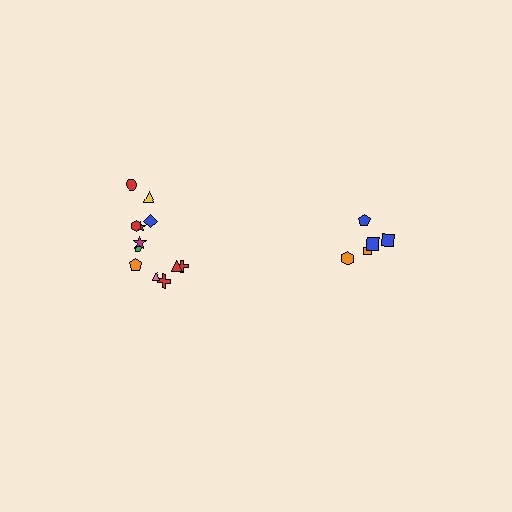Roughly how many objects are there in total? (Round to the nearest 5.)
Roughly 15 objects in total.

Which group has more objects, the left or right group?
The left group.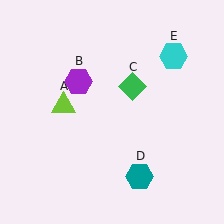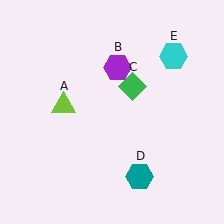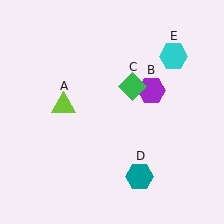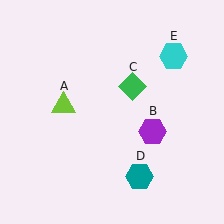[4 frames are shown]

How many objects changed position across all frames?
1 object changed position: purple hexagon (object B).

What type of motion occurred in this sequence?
The purple hexagon (object B) rotated clockwise around the center of the scene.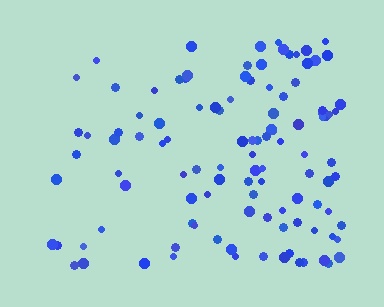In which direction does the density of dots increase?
From left to right, with the right side densest.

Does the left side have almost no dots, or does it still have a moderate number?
Still a moderate number, just noticeably fewer than the right.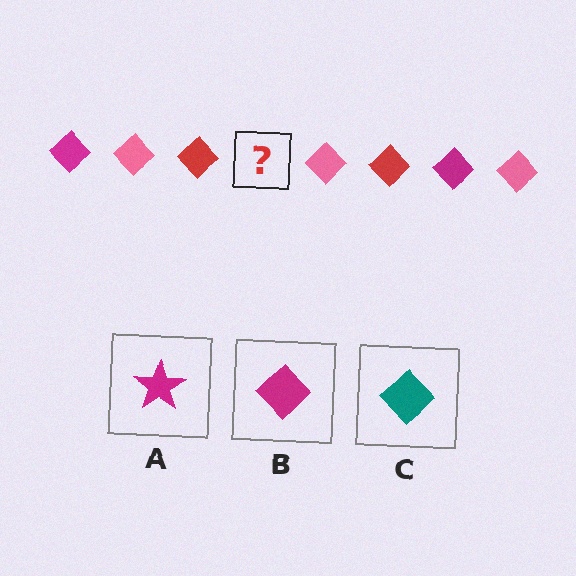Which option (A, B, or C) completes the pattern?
B.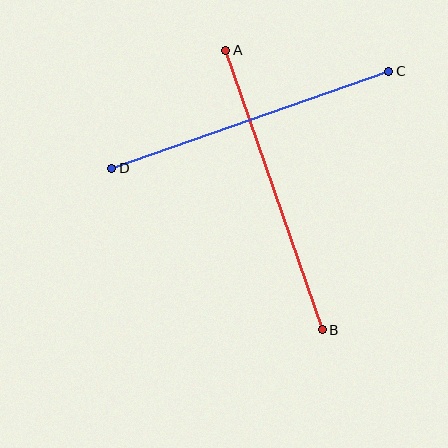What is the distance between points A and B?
The distance is approximately 296 pixels.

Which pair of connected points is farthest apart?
Points A and B are farthest apart.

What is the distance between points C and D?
The distance is approximately 293 pixels.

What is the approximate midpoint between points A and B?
The midpoint is at approximately (274, 190) pixels.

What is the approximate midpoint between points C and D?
The midpoint is at approximately (250, 120) pixels.